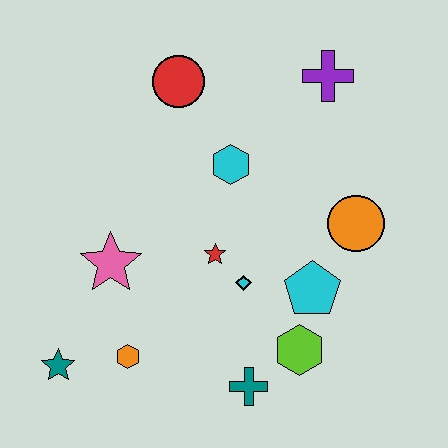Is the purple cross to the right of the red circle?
Yes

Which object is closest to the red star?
The cyan diamond is closest to the red star.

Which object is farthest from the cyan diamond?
The purple cross is farthest from the cyan diamond.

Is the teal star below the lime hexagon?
Yes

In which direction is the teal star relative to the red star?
The teal star is to the left of the red star.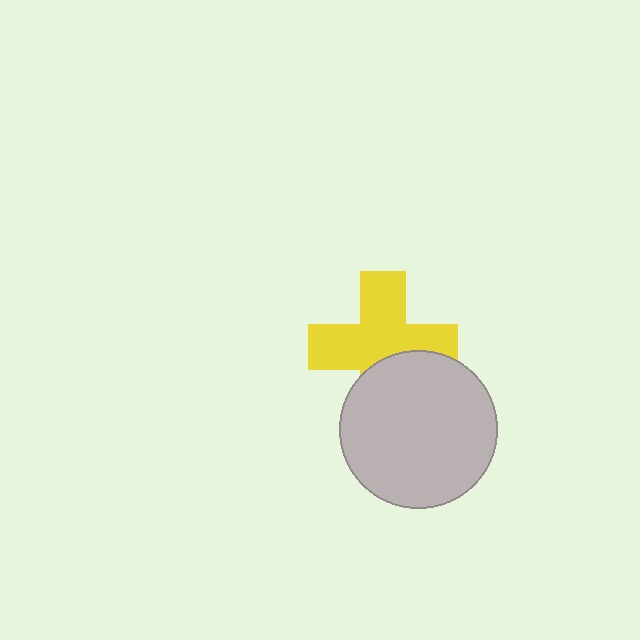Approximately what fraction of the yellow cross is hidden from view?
Roughly 32% of the yellow cross is hidden behind the light gray circle.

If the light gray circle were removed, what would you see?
You would see the complete yellow cross.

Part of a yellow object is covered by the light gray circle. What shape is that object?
It is a cross.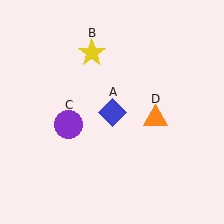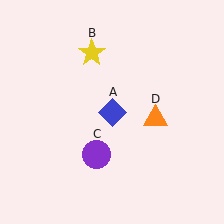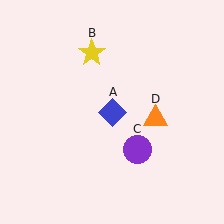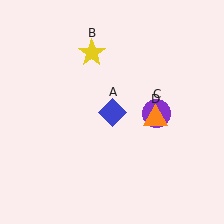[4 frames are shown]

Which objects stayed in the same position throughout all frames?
Blue diamond (object A) and yellow star (object B) and orange triangle (object D) remained stationary.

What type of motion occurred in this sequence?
The purple circle (object C) rotated counterclockwise around the center of the scene.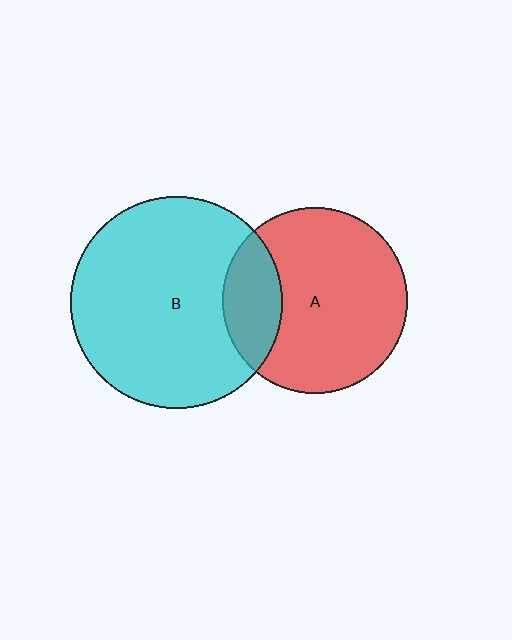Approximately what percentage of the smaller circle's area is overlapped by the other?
Approximately 20%.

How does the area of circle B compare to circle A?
Approximately 1.3 times.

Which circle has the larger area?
Circle B (cyan).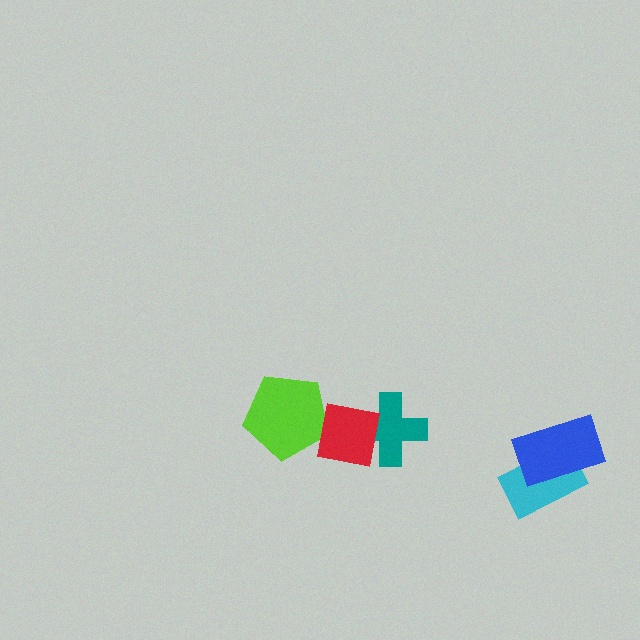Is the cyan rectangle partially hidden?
Yes, it is partially covered by another shape.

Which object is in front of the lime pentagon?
The red square is in front of the lime pentagon.